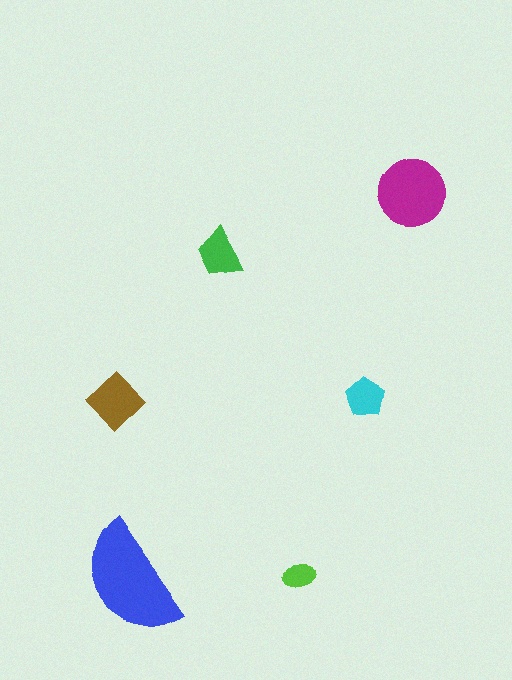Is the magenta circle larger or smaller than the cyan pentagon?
Larger.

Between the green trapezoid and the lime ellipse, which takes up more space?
The green trapezoid.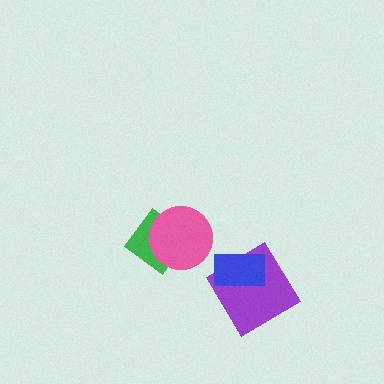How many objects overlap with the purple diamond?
1 object overlaps with the purple diamond.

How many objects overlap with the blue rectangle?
1 object overlaps with the blue rectangle.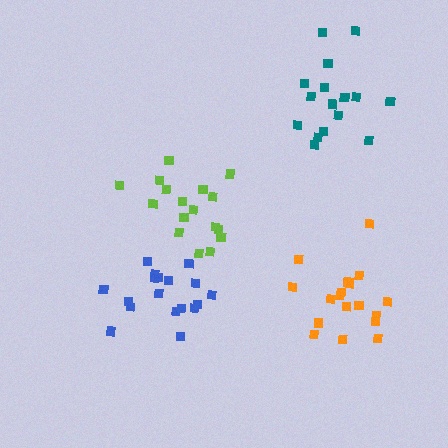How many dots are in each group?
Group 1: 17 dots, Group 2: 18 dots, Group 3: 19 dots, Group 4: 17 dots (71 total).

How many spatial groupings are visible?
There are 4 spatial groupings.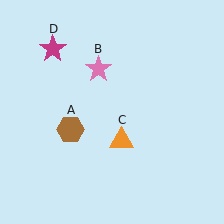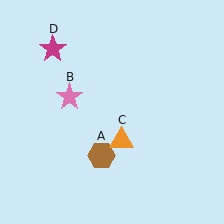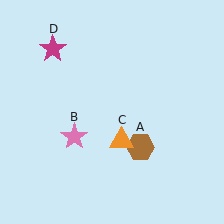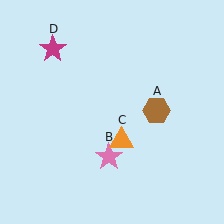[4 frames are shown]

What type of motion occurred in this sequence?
The brown hexagon (object A), pink star (object B) rotated counterclockwise around the center of the scene.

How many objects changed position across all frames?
2 objects changed position: brown hexagon (object A), pink star (object B).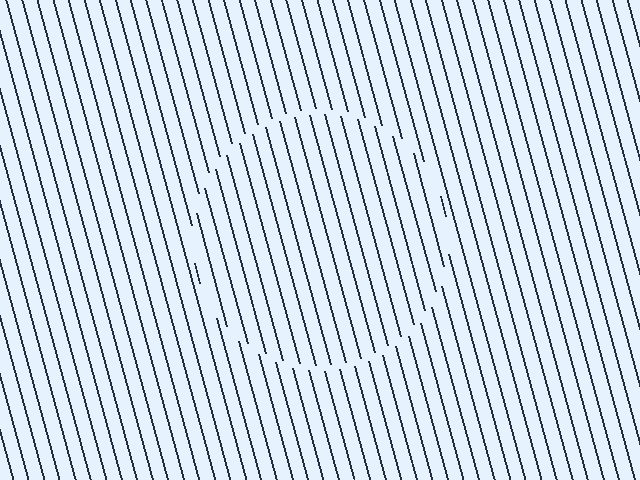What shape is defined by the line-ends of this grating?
An illusory circle. The interior of the shape contains the same grating, shifted by half a period — the contour is defined by the phase discontinuity where line-ends from the inner and outer gratings abut.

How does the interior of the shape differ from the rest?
The interior of the shape contains the same grating, shifted by half a period — the contour is defined by the phase discontinuity where line-ends from the inner and outer gratings abut.